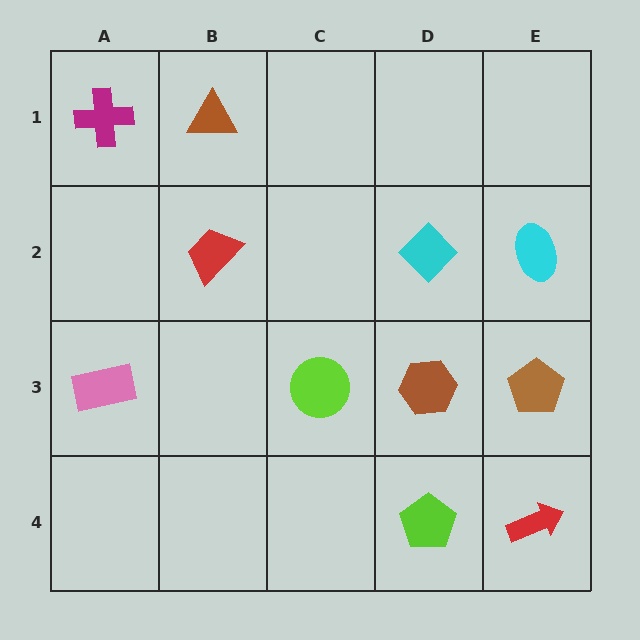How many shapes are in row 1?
2 shapes.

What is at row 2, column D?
A cyan diamond.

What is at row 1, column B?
A brown triangle.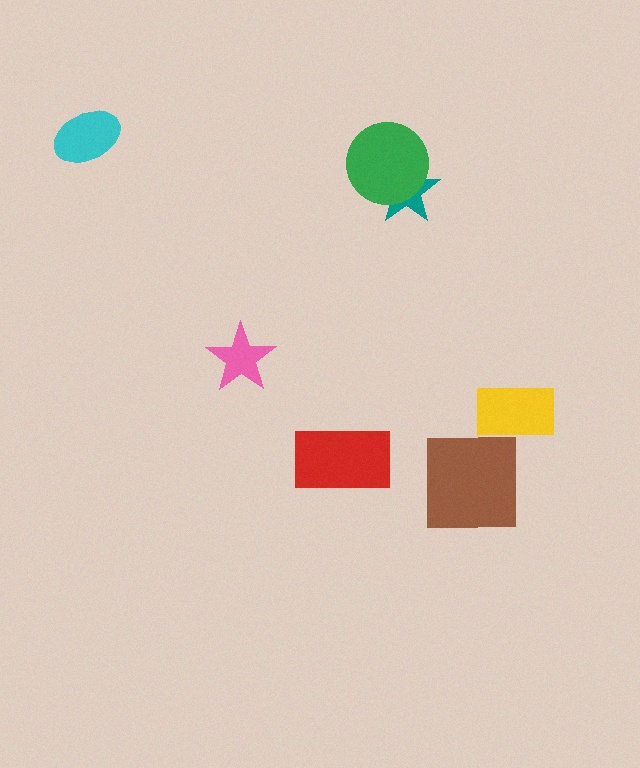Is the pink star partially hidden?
No, no other shape covers it.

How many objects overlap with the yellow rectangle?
0 objects overlap with the yellow rectangle.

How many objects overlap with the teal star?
1 object overlaps with the teal star.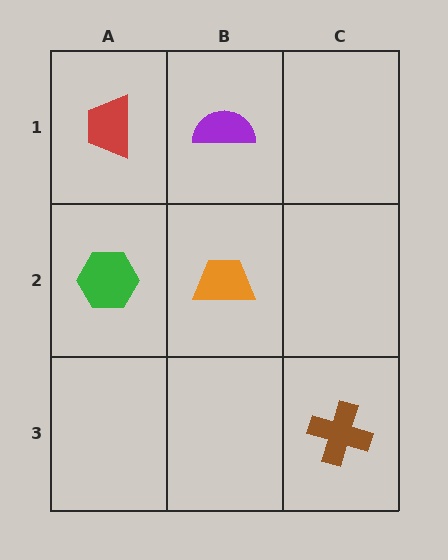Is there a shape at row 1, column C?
No, that cell is empty.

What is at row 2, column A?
A green hexagon.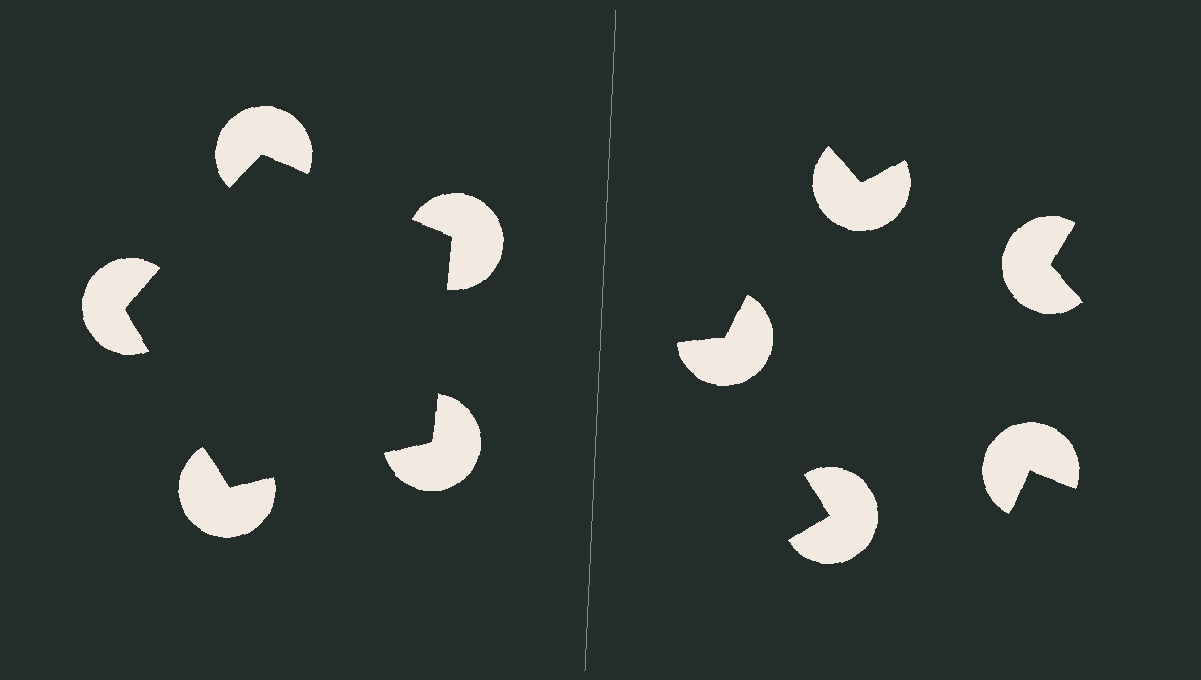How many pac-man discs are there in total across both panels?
10 — 5 on each side.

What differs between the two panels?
The pac-man discs are positioned identically on both sides; only the wedge orientations differ. On the left they align to a pentagon; on the right they are misaligned.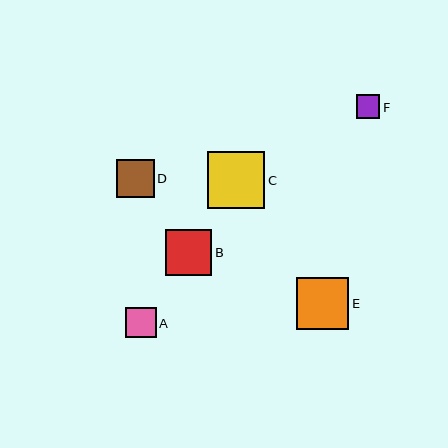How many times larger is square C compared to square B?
Square C is approximately 1.2 times the size of square B.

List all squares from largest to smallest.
From largest to smallest: C, E, B, D, A, F.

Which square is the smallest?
Square F is the smallest with a size of approximately 23 pixels.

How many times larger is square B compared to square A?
Square B is approximately 1.5 times the size of square A.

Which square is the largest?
Square C is the largest with a size of approximately 57 pixels.